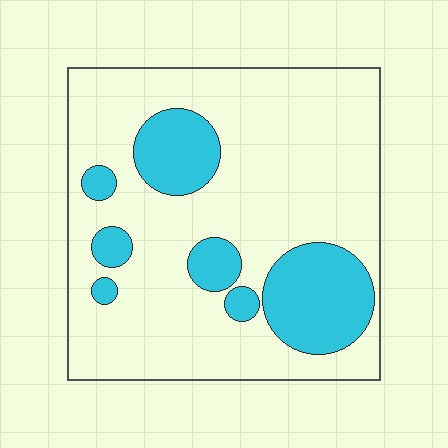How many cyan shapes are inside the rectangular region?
7.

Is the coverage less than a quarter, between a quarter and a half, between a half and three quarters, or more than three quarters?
Less than a quarter.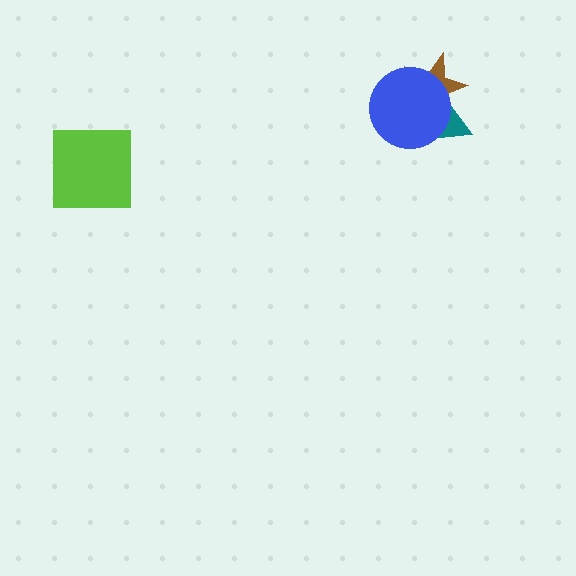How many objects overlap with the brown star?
2 objects overlap with the brown star.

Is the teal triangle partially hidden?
Yes, it is partially covered by another shape.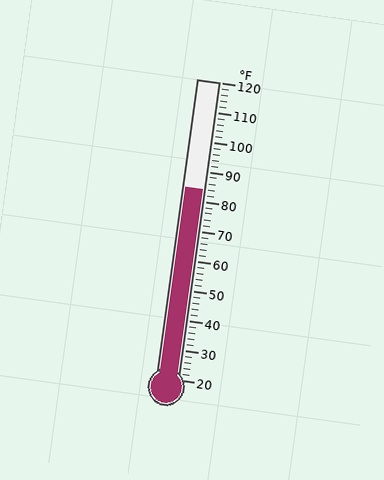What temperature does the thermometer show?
The thermometer shows approximately 84°F.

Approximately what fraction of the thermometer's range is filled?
The thermometer is filled to approximately 65% of its range.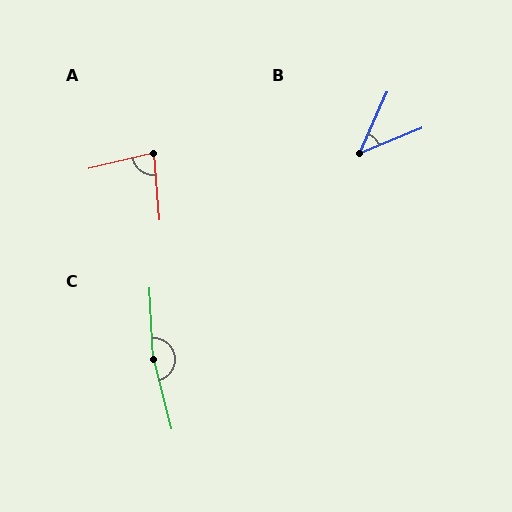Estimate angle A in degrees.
Approximately 81 degrees.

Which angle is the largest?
C, at approximately 169 degrees.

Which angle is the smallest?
B, at approximately 44 degrees.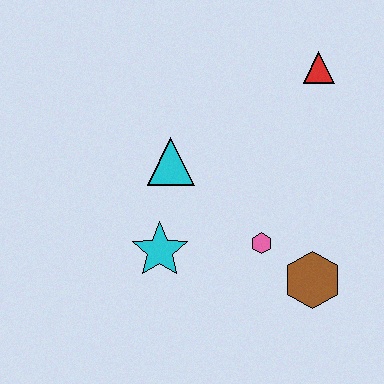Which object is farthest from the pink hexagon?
The red triangle is farthest from the pink hexagon.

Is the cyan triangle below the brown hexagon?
No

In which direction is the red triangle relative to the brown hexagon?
The red triangle is above the brown hexagon.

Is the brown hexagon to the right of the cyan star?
Yes